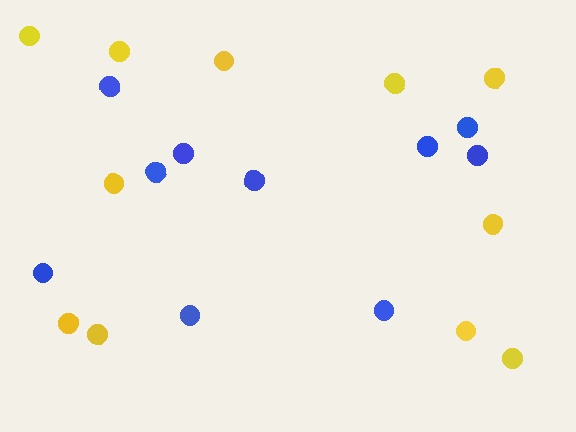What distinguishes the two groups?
There are 2 groups: one group of blue circles (10) and one group of yellow circles (11).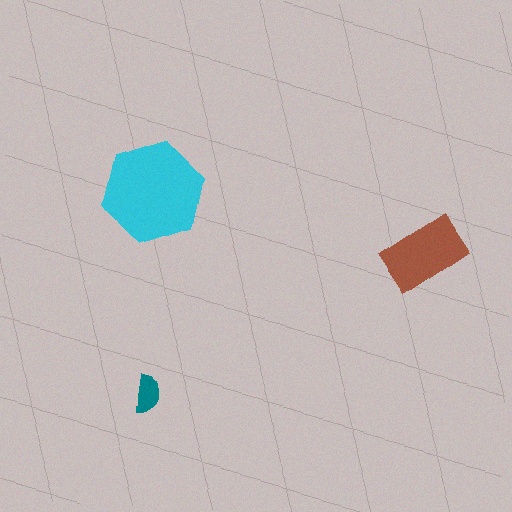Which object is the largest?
The cyan hexagon.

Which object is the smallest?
The teal semicircle.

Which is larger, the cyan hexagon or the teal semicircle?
The cyan hexagon.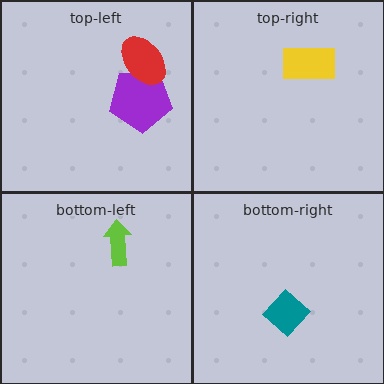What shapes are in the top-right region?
The yellow rectangle.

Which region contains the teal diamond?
The bottom-right region.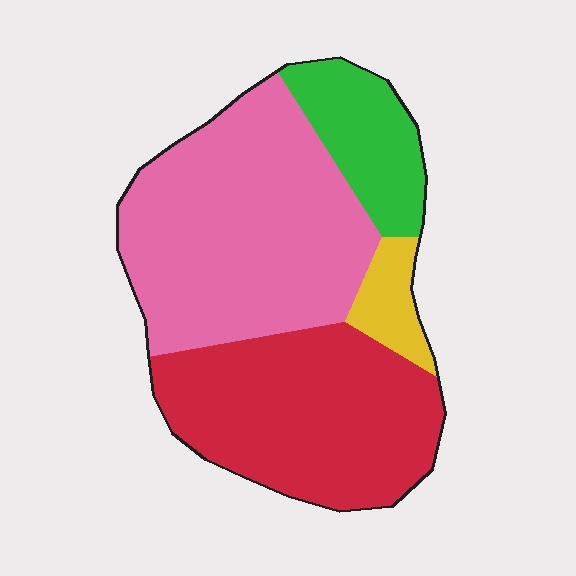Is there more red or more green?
Red.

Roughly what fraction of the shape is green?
Green covers about 15% of the shape.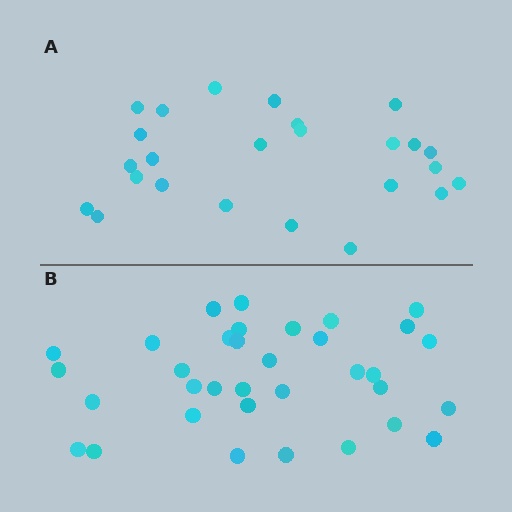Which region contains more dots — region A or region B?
Region B (the bottom region) has more dots.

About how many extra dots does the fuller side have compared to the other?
Region B has roughly 8 or so more dots than region A.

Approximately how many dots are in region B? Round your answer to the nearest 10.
About 30 dots. (The exact count is 34, which rounds to 30.)